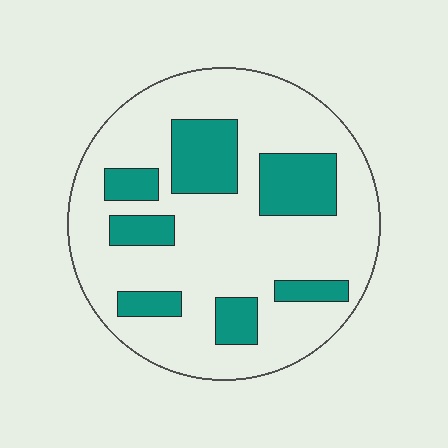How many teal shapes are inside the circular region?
7.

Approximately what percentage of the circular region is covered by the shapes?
Approximately 25%.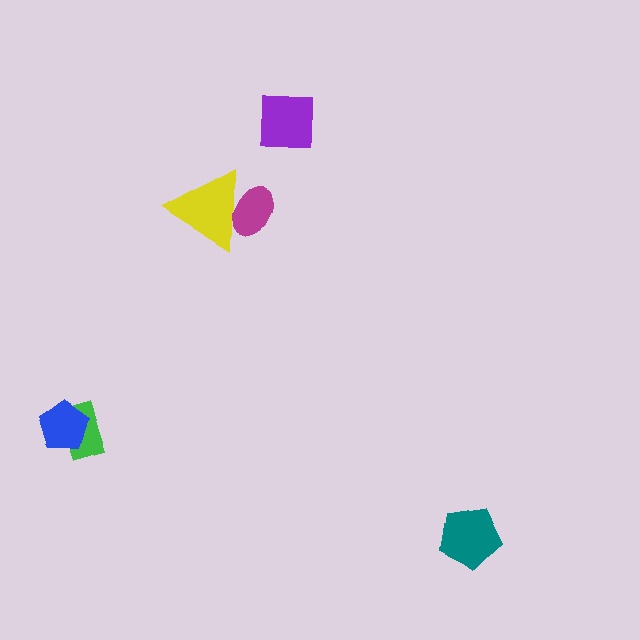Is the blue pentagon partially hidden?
No, no other shape covers it.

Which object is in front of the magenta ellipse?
The yellow triangle is in front of the magenta ellipse.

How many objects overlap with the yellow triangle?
1 object overlaps with the yellow triangle.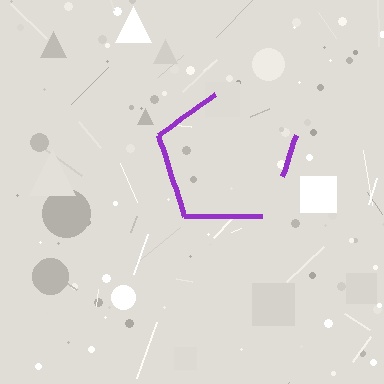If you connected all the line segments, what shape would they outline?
They would outline a pentagon.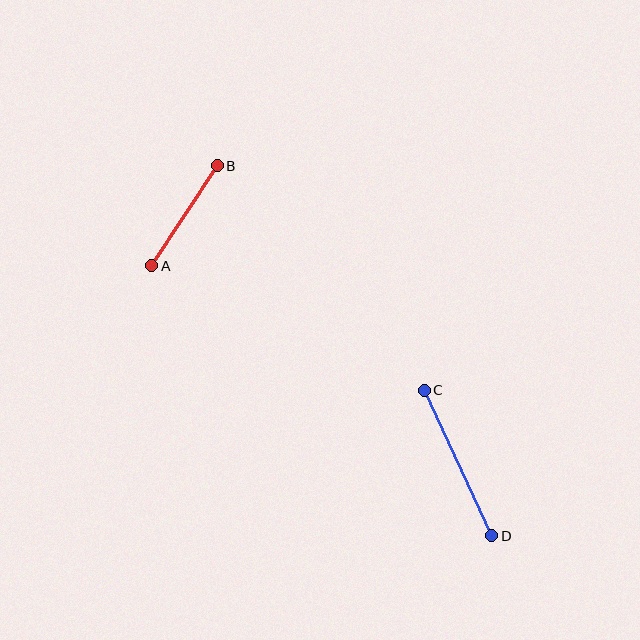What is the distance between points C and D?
The distance is approximately 160 pixels.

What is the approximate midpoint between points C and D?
The midpoint is at approximately (458, 463) pixels.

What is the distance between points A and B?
The distance is approximately 120 pixels.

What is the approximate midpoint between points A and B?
The midpoint is at approximately (185, 216) pixels.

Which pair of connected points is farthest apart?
Points C and D are farthest apart.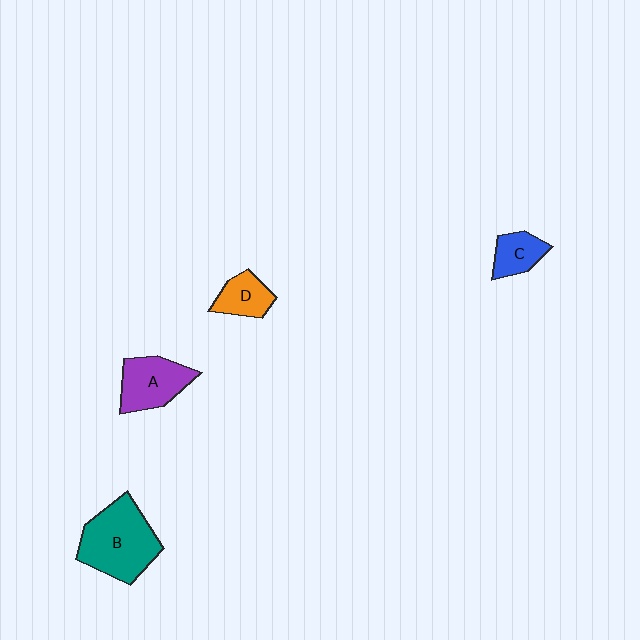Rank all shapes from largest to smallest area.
From largest to smallest: B (teal), A (purple), D (orange), C (blue).